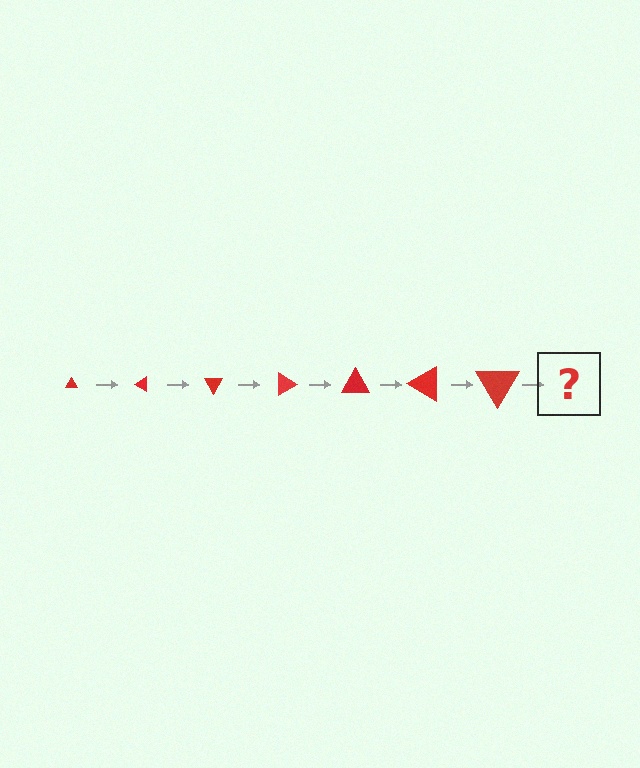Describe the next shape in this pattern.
It should be a triangle, larger than the previous one and rotated 210 degrees from the start.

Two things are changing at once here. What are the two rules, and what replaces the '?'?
The two rules are that the triangle grows larger each step and it rotates 30 degrees each step. The '?' should be a triangle, larger than the previous one and rotated 210 degrees from the start.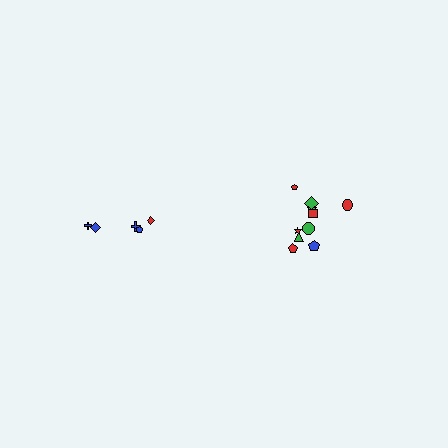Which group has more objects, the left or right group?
The right group.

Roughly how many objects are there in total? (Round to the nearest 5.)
Roughly 15 objects in total.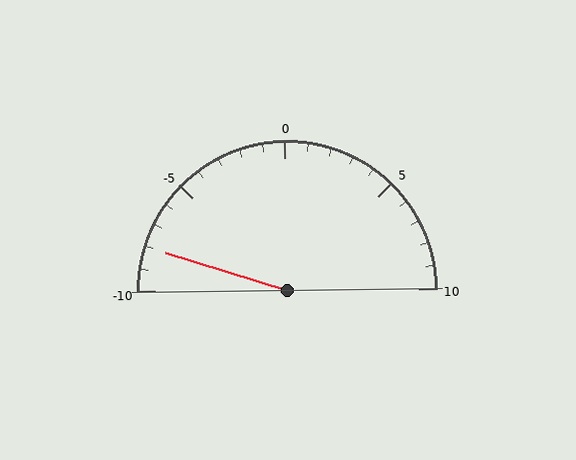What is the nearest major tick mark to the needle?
The nearest major tick mark is -10.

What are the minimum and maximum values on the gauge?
The gauge ranges from -10 to 10.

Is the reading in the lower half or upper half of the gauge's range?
The reading is in the lower half of the range (-10 to 10).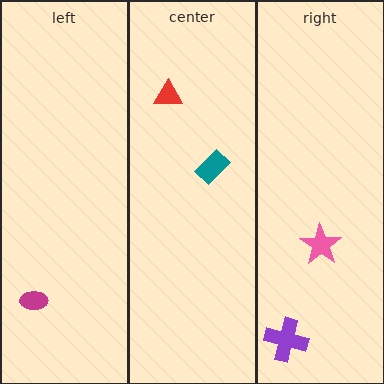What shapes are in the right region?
The purple cross, the pink star.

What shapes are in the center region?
The red triangle, the teal rectangle.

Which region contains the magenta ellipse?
The left region.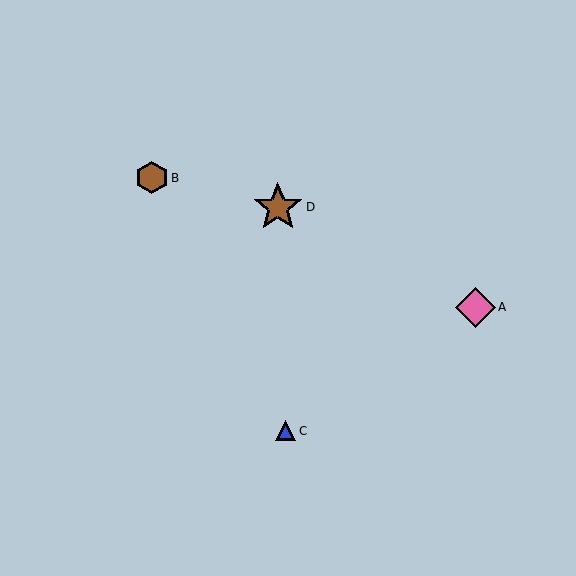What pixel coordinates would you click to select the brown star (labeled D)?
Click at (278, 207) to select the brown star D.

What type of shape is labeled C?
Shape C is a blue triangle.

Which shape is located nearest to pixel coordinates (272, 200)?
The brown star (labeled D) at (278, 207) is nearest to that location.